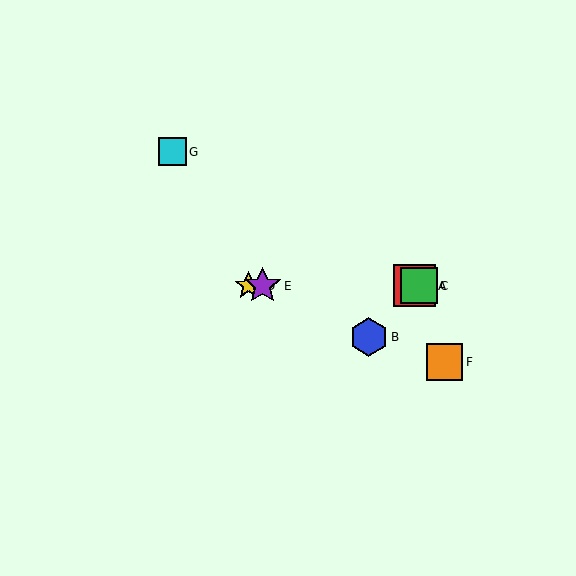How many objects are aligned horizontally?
4 objects (A, C, D, E) are aligned horizontally.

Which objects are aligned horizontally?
Objects A, C, D, E are aligned horizontally.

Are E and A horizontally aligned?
Yes, both are at y≈286.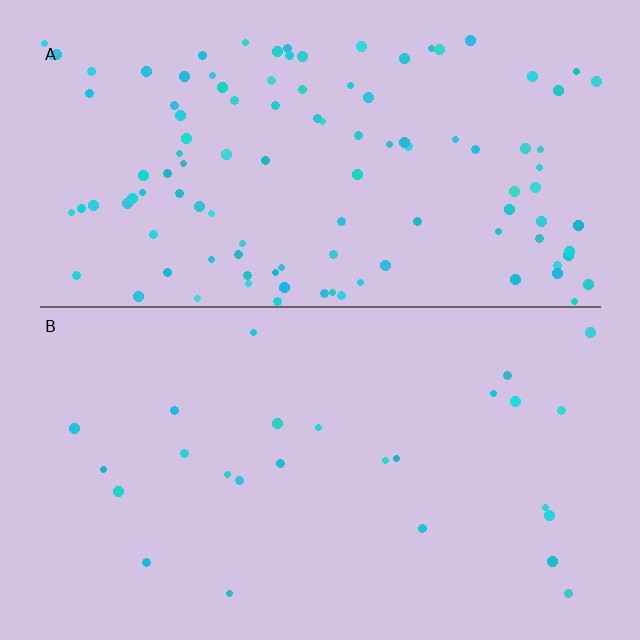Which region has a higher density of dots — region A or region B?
A (the top).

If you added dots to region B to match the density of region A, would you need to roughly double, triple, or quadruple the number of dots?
Approximately quadruple.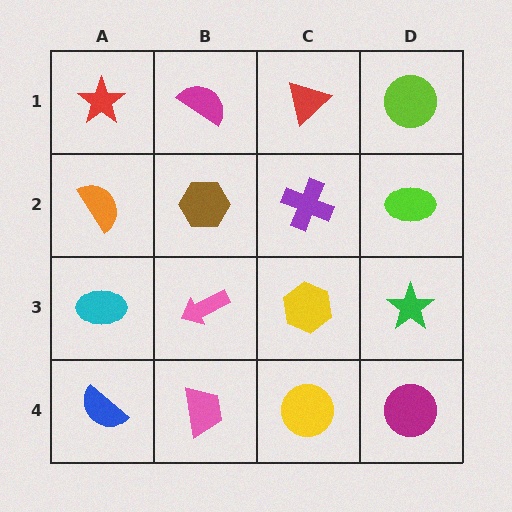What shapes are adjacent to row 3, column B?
A brown hexagon (row 2, column B), a pink trapezoid (row 4, column B), a cyan ellipse (row 3, column A), a yellow hexagon (row 3, column C).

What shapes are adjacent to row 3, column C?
A purple cross (row 2, column C), a yellow circle (row 4, column C), a pink arrow (row 3, column B), a green star (row 3, column D).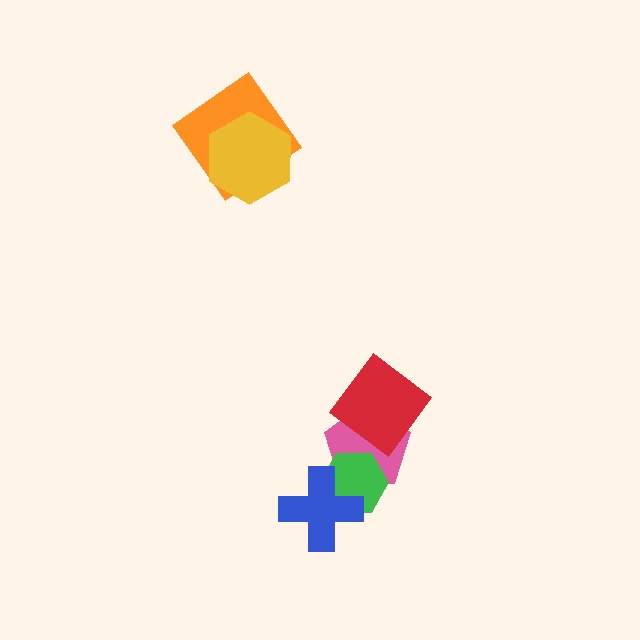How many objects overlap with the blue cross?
2 objects overlap with the blue cross.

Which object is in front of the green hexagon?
The blue cross is in front of the green hexagon.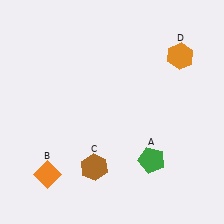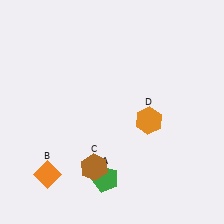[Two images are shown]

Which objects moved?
The objects that moved are: the green pentagon (A), the orange hexagon (D).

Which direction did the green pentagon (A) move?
The green pentagon (A) moved left.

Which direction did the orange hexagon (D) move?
The orange hexagon (D) moved down.